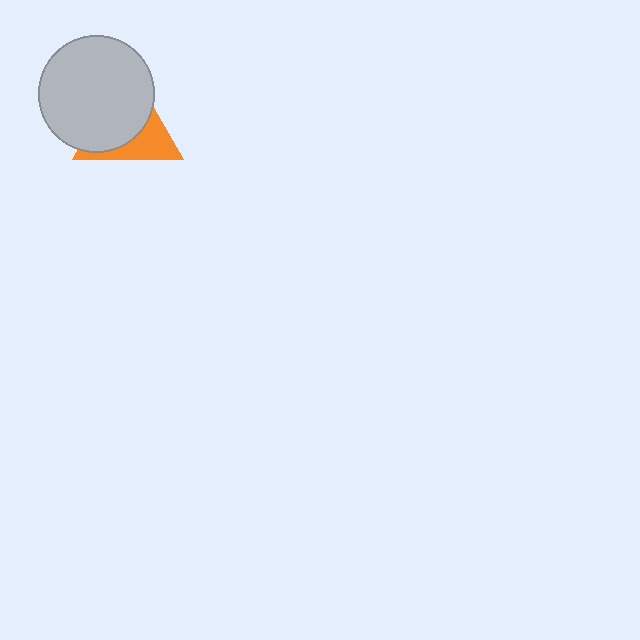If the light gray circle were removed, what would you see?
You would see the complete orange triangle.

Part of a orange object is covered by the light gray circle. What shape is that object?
It is a triangle.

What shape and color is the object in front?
The object in front is a light gray circle.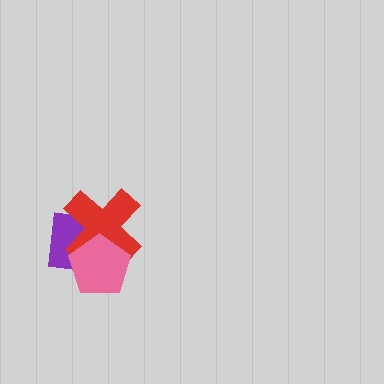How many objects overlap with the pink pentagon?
2 objects overlap with the pink pentagon.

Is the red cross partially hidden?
Yes, it is partially covered by another shape.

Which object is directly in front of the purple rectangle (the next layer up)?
The red cross is directly in front of the purple rectangle.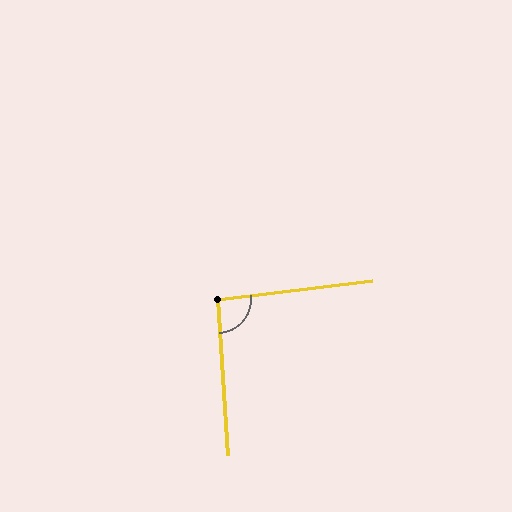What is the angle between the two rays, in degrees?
Approximately 93 degrees.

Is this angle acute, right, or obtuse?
It is approximately a right angle.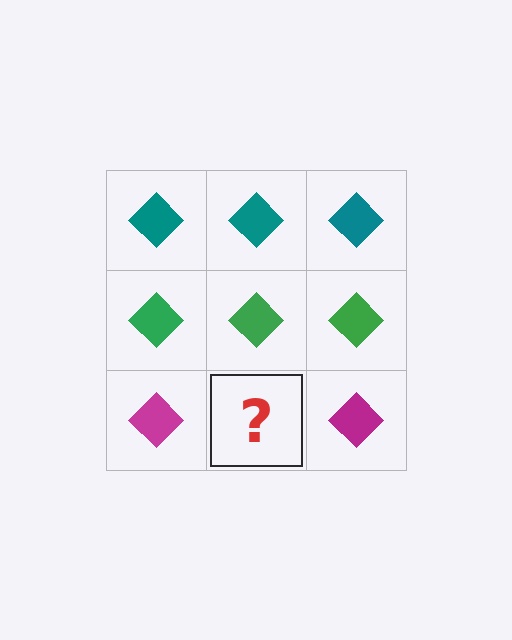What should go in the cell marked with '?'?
The missing cell should contain a magenta diamond.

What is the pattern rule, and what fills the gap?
The rule is that each row has a consistent color. The gap should be filled with a magenta diamond.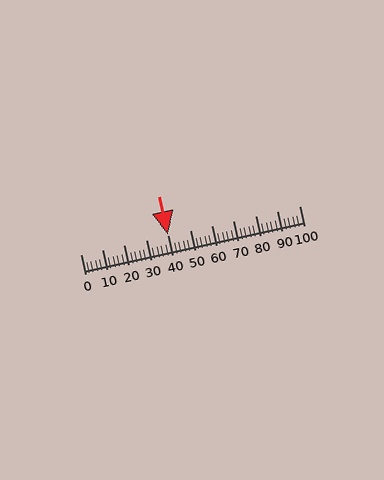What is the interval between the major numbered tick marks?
The major tick marks are spaced 10 units apart.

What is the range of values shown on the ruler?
The ruler shows values from 0 to 100.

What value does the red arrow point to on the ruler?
The red arrow points to approximately 40.